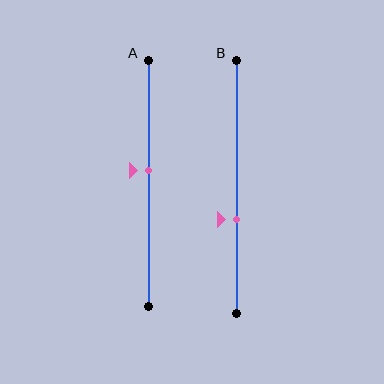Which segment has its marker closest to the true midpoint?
Segment A has its marker closest to the true midpoint.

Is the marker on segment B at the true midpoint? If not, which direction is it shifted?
No, the marker on segment B is shifted downward by about 13% of the segment length.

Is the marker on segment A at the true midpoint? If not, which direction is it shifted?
No, the marker on segment A is shifted upward by about 5% of the segment length.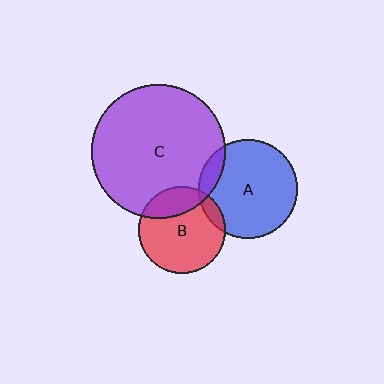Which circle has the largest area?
Circle C (purple).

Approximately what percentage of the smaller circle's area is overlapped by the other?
Approximately 10%.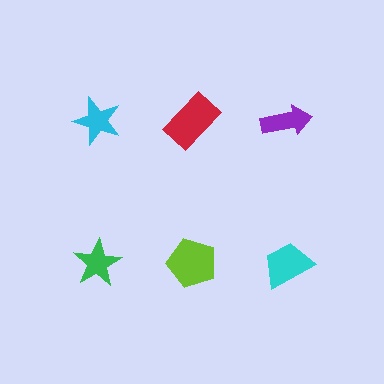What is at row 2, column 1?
A green star.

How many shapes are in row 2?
3 shapes.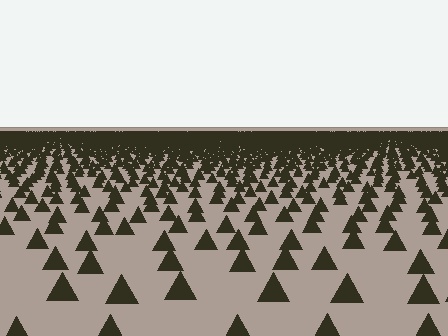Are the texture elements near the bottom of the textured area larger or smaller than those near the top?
Larger. Near the bottom, elements are closer to the viewer and appear at a bigger on-screen size.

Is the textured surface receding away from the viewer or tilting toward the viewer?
The surface is receding away from the viewer. Texture elements get smaller and denser toward the top.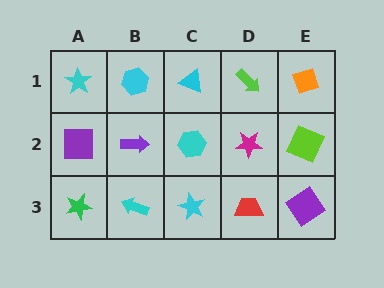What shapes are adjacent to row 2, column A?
A cyan star (row 1, column A), a green star (row 3, column A), a purple arrow (row 2, column B).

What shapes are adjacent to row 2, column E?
An orange diamond (row 1, column E), a purple diamond (row 3, column E), a magenta star (row 2, column D).